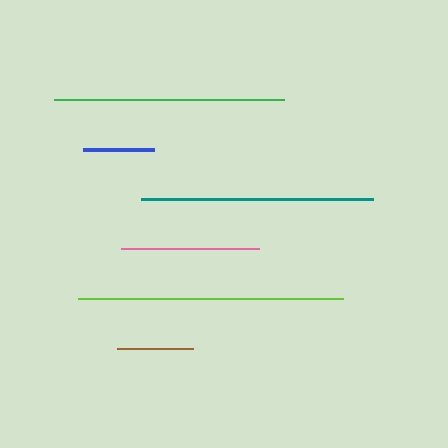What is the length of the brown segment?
The brown segment is approximately 76 pixels long.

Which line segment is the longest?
The lime line is the longest at approximately 266 pixels.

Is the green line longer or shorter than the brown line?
The green line is longer than the brown line.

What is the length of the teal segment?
The teal segment is approximately 232 pixels long.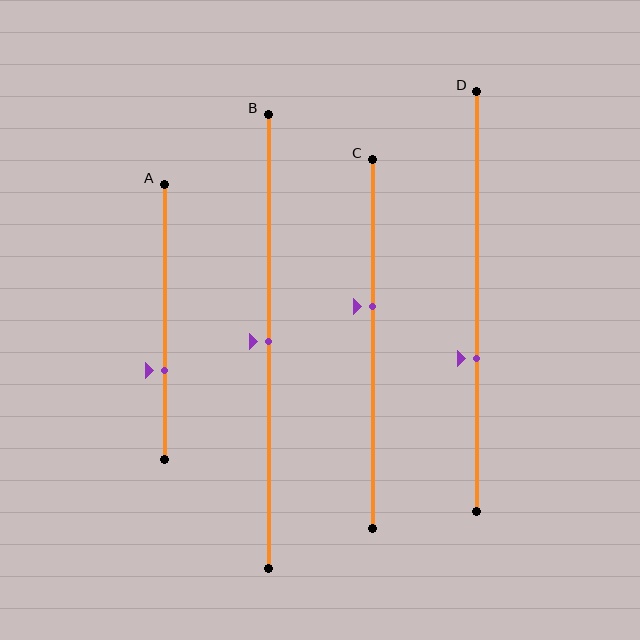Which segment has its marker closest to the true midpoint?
Segment B has its marker closest to the true midpoint.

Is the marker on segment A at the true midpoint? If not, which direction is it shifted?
No, the marker on segment A is shifted downward by about 18% of the segment length.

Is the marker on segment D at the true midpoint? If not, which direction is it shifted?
No, the marker on segment D is shifted downward by about 14% of the segment length.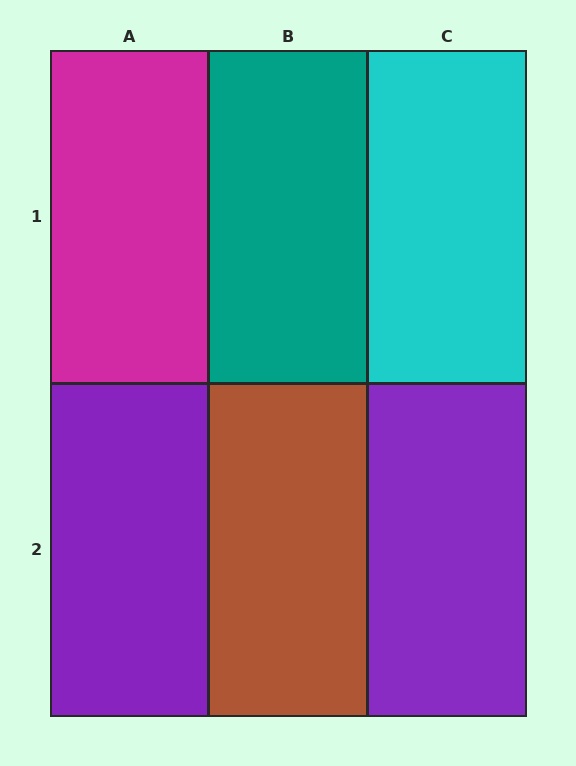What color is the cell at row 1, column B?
Teal.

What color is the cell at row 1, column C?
Cyan.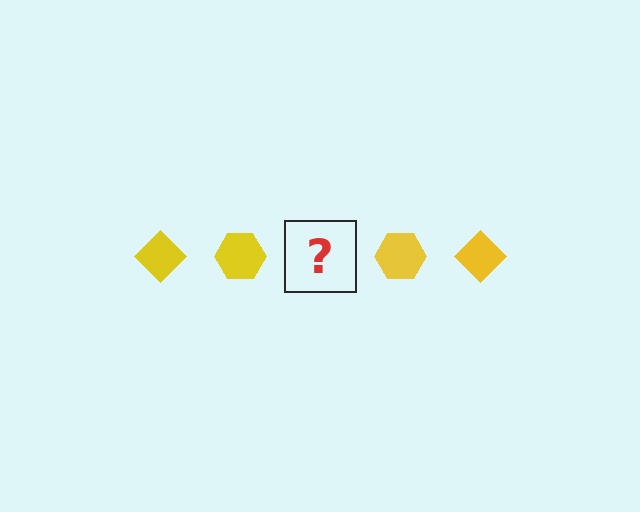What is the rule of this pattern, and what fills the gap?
The rule is that the pattern cycles through diamond, hexagon shapes in yellow. The gap should be filled with a yellow diamond.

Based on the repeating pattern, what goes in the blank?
The blank should be a yellow diamond.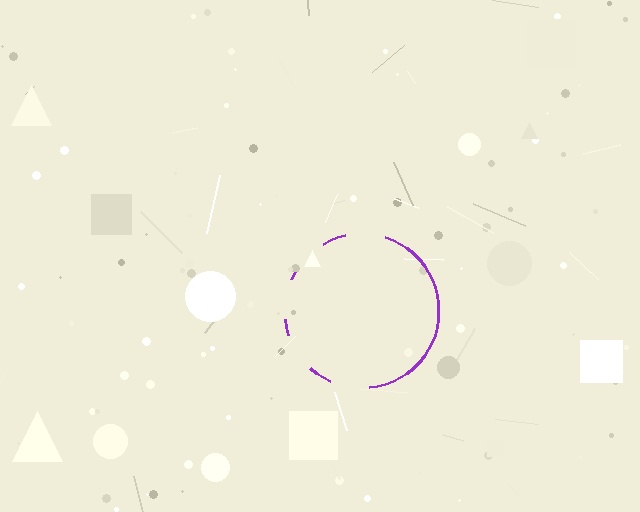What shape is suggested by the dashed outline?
The dashed outline suggests a circle.